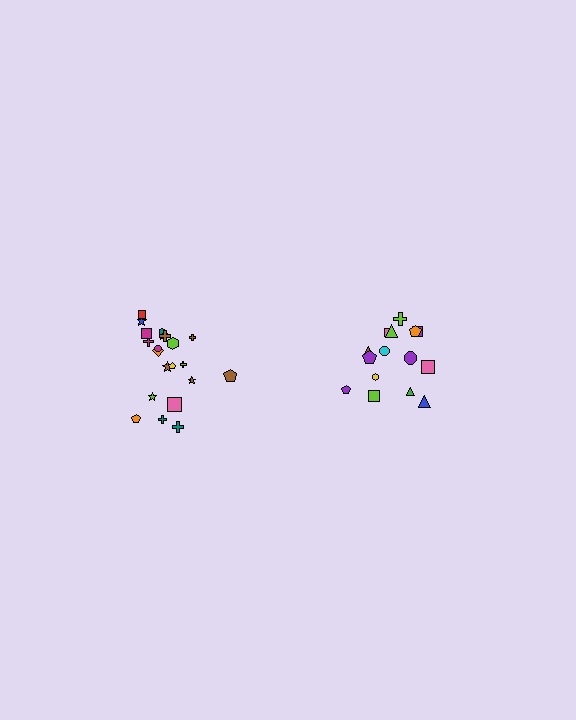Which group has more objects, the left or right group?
The left group.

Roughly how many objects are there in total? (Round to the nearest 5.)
Roughly 35 objects in total.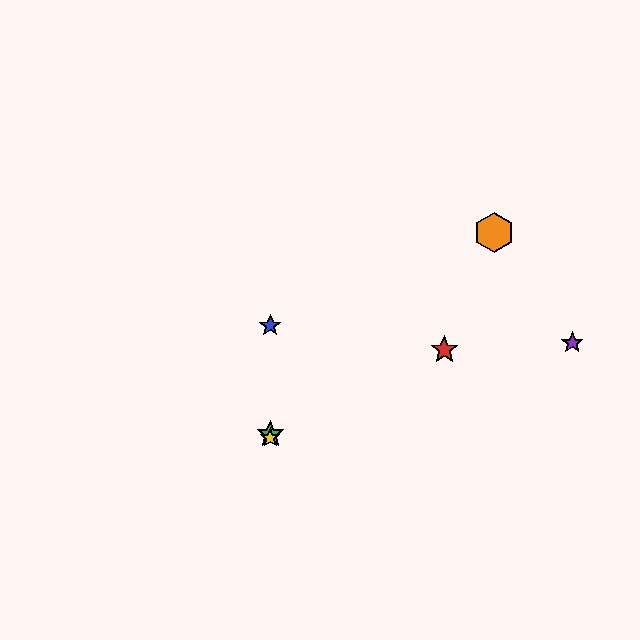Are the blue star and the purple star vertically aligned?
No, the blue star is at x≈270 and the purple star is at x≈572.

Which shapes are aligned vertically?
The blue star, the green star, the yellow star are aligned vertically.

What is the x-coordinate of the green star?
The green star is at x≈270.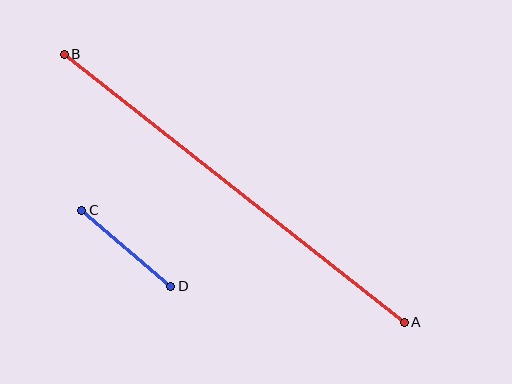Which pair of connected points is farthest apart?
Points A and B are farthest apart.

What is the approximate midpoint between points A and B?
The midpoint is at approximately (234, 188) pixels.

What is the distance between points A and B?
The distance is approximately 433 pixels.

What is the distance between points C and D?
The distance is approximately 117 pixels.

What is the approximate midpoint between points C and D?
The midpoint is at approximately (126, 248) pixels.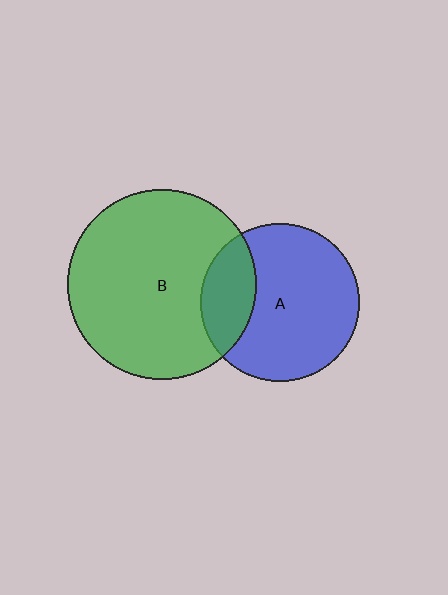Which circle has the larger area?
Circle B (green).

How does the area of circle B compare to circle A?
Approximately 1.4 times.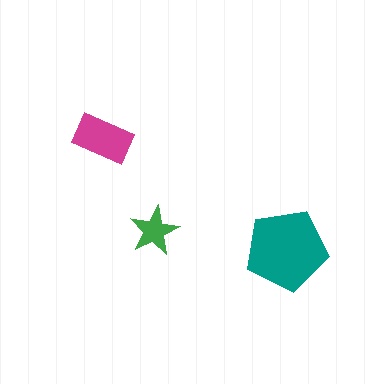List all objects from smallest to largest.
The green star, the magenta rectangle, the teal pentagon.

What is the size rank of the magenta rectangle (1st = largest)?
2nd.